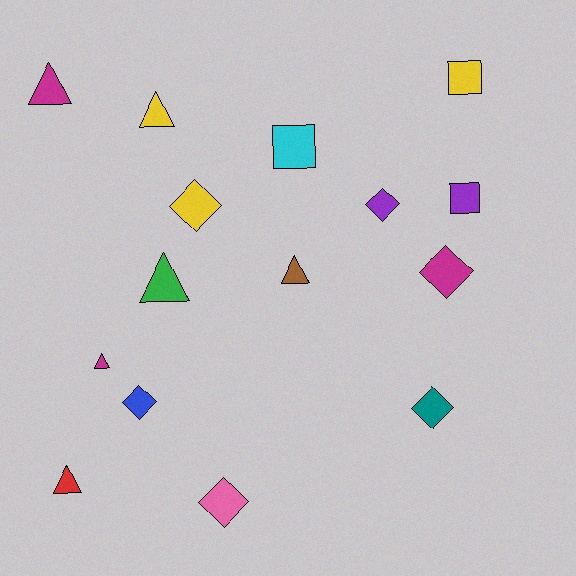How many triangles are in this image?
There are 6 triangles.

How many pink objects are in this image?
There is 1 pink object.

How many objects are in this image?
There are 15 objects.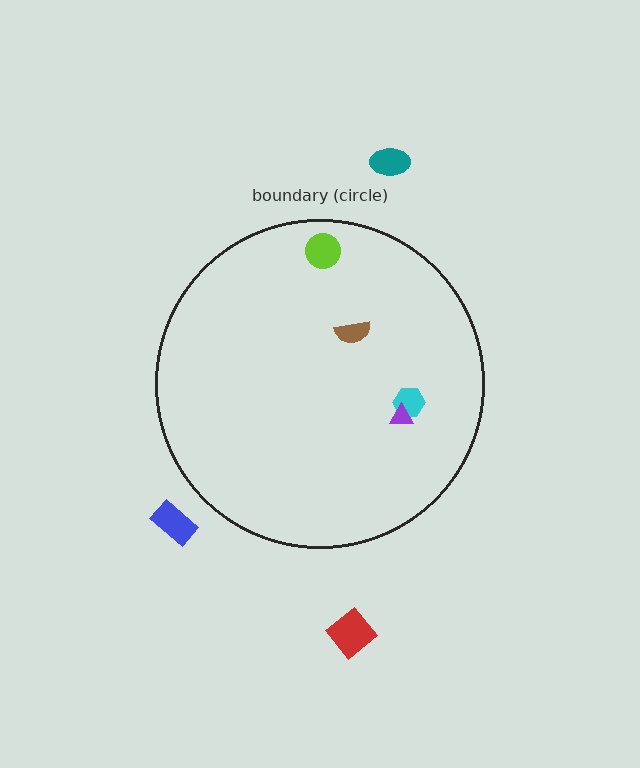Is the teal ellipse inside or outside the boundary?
Outside.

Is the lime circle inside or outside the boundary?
Inside.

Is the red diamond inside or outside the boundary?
Outside.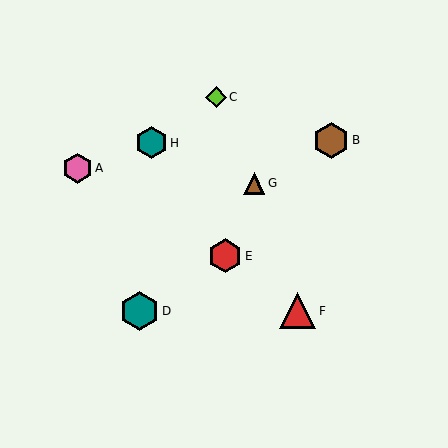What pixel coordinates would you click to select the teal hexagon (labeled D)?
Click at (140, 311) to select the teal hexagon D.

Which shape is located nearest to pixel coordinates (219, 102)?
The lime diamond (labeled C) at (216, 97) is nearest to that location.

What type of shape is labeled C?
Shape C is a lime diamond.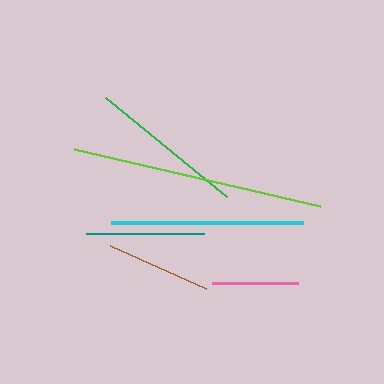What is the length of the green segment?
The green segment is approximately 156 pixels long.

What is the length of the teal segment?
The teal segment is approximately 118 pixels long.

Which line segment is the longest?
The lime line is the longest at approximately 253 pixels.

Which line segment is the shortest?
The pink line is the shortest at approximately 86 pixels.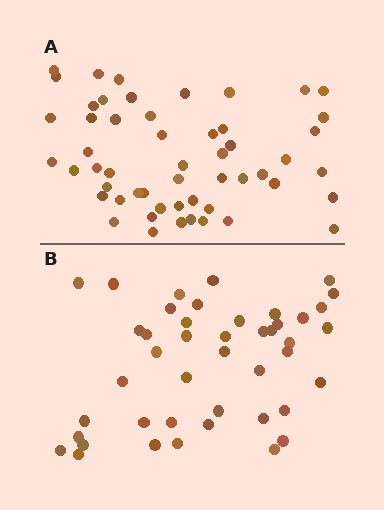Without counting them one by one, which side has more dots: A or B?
Region A (the top region) has more dots.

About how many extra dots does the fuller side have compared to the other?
Region A has roughly 8 or so more dots than region B.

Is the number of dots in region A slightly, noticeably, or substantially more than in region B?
Region A has only slightly more — the two regions are fairly close. The ratio is roughly 1.2 to 1.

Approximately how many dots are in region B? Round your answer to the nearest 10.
About 40 dots. (The exact count is 44, which rounds to 40.)